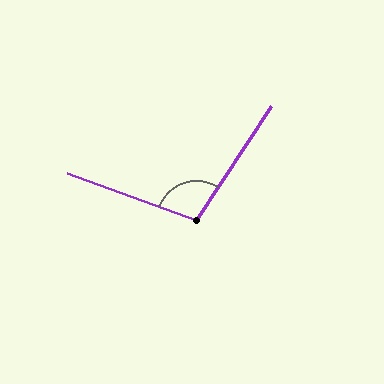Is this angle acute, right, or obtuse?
It is obtuse.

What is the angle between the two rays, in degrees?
Approximately 104 degrees.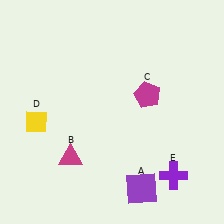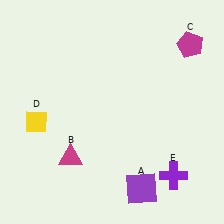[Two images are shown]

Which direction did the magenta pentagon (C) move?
The magenta pentagon (C) moved up.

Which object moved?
The magenta pentagon (C) moved up.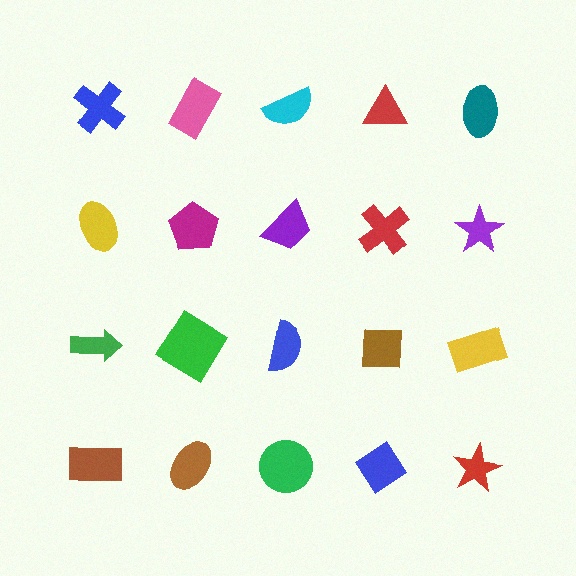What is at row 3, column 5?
A yellow rectangle.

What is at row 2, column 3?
A purple trapezoid.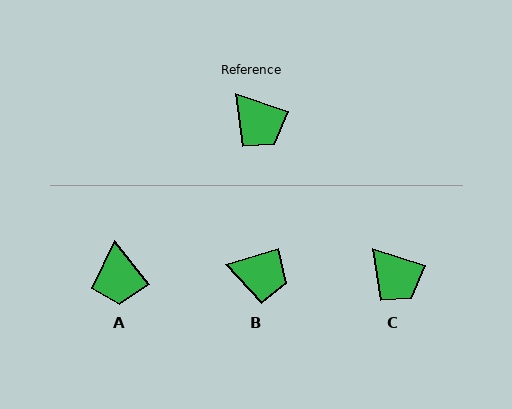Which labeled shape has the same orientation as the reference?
C.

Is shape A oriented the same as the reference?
No, it is off by about 34 degrees.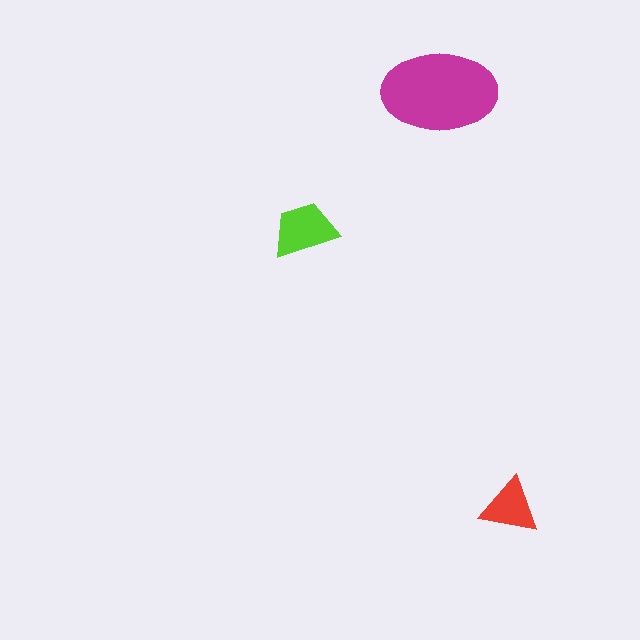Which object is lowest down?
The red triangle is bottommost.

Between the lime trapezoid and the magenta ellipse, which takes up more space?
The magenta ellipse.